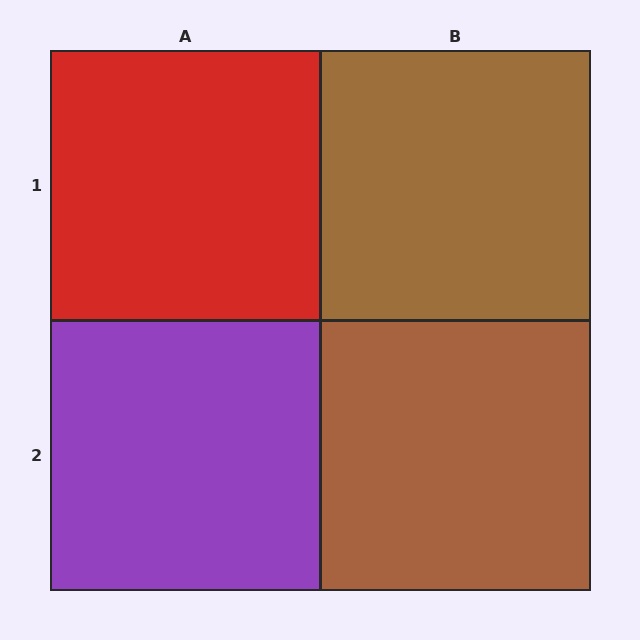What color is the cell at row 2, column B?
Brown.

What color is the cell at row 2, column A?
Purple.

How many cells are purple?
1 cell is purple.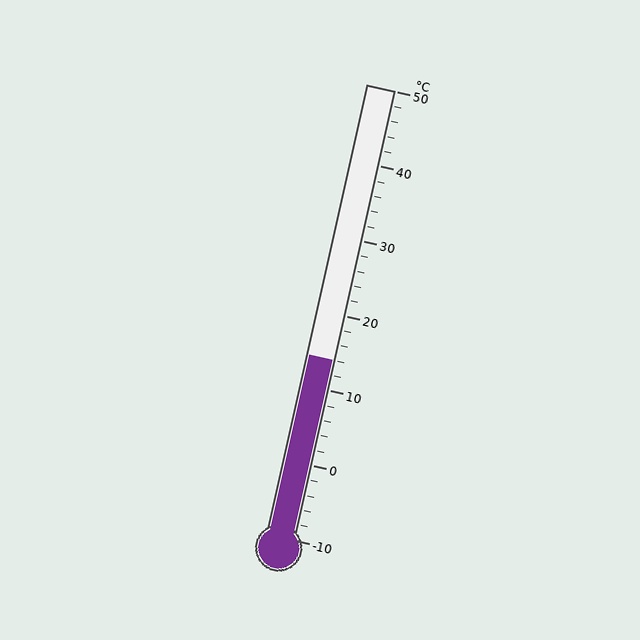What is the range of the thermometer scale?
The thermometer scale ranges from -10°C to 50°C.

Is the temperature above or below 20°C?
The temperature is below 20°C.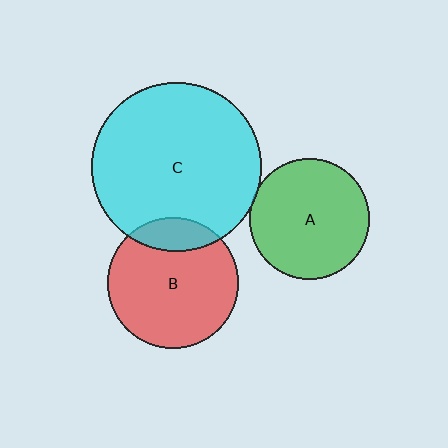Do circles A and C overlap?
Yes.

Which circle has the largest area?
Circle C (cyan).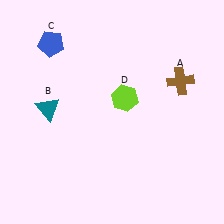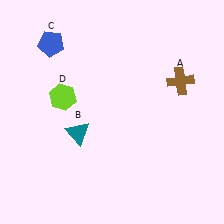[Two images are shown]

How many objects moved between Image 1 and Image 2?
2 objects moved between the two images.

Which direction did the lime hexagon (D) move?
The lime hexagon (D) moved left.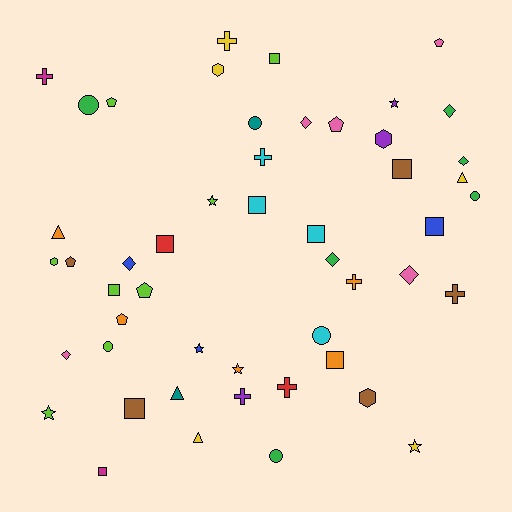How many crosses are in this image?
There are 7 crosses.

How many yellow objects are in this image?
There are 5 yellow objects.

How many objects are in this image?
There are 50 objects.